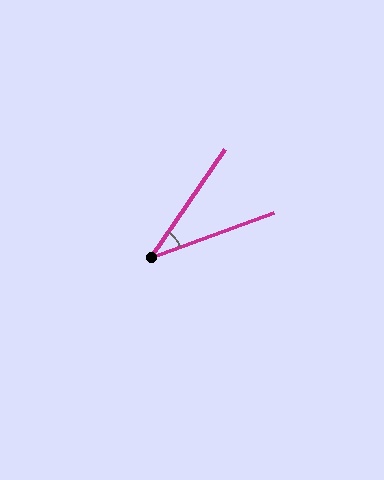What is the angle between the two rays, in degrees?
Approximately 36 degrees.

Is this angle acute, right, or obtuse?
It is acute.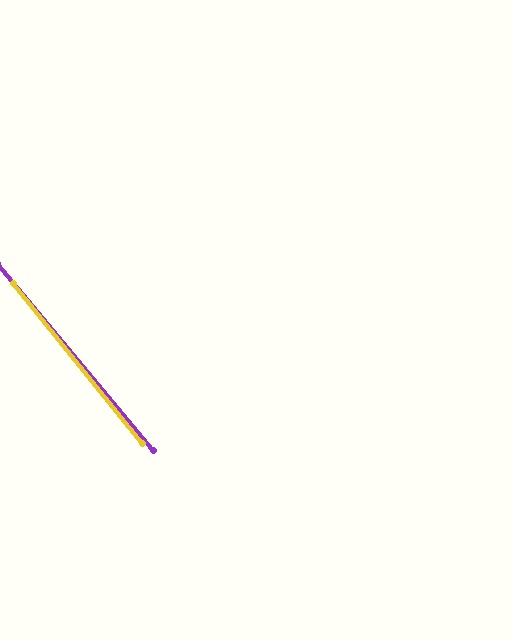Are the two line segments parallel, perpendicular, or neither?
Parallel — their directions differ by only 1.0°.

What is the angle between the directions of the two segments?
Approximately 1 degree.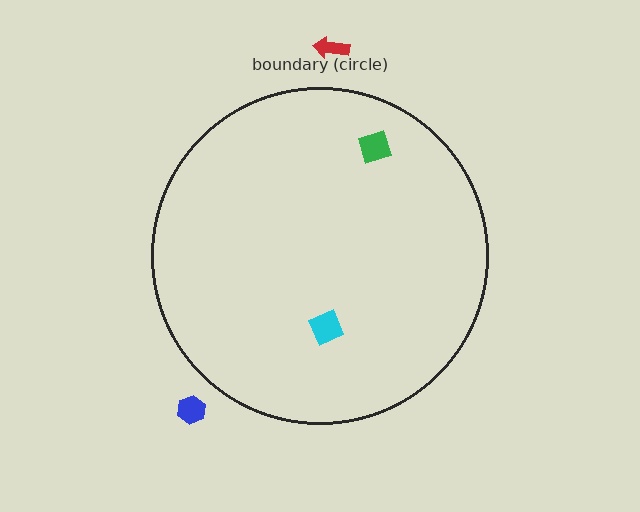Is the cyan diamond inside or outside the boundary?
Inside.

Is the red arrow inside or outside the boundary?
Outside.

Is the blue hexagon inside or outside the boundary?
Outside.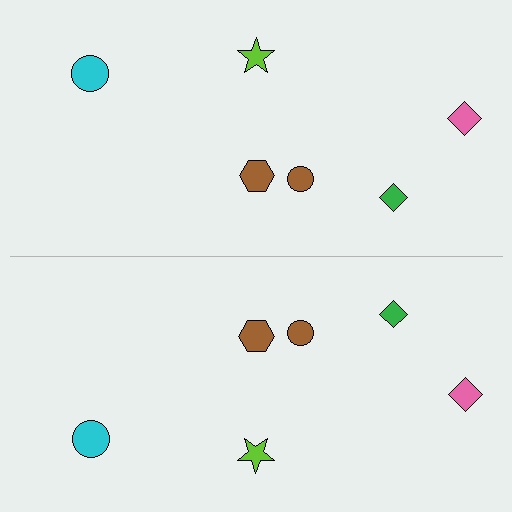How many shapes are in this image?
There are 12 shapes in this image.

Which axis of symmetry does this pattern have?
The pattern has a horizontal axis of symmetry running through the center of the image.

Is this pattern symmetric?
Yes, this pattern has bilateral (reflection) symmetry.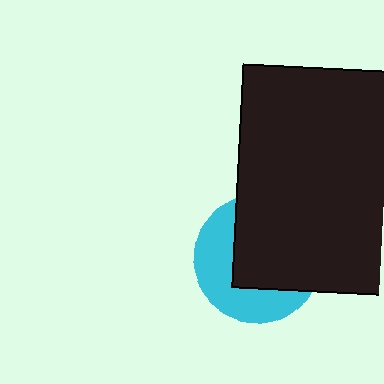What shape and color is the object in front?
The object in front is a black rectangle.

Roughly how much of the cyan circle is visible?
A small part of it is visible (roughly 42%).